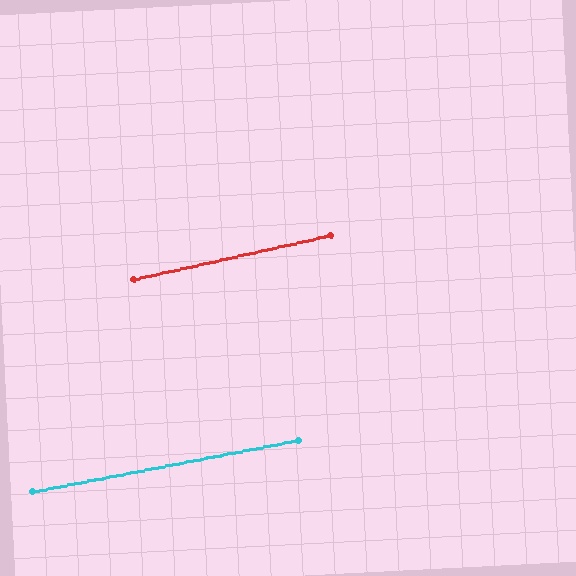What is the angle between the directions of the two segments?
Approximately 2 degrees.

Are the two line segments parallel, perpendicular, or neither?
Parallel — their directions differ by only 1.8°.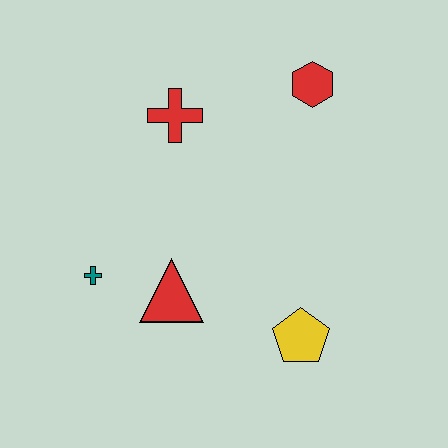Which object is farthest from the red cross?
The yellow pentagon is farthest from the red cross.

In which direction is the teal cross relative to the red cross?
The teal cross is below the red cross.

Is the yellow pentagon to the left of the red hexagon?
Yes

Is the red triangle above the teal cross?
No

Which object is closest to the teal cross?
The red triangle is closest to the teal cross.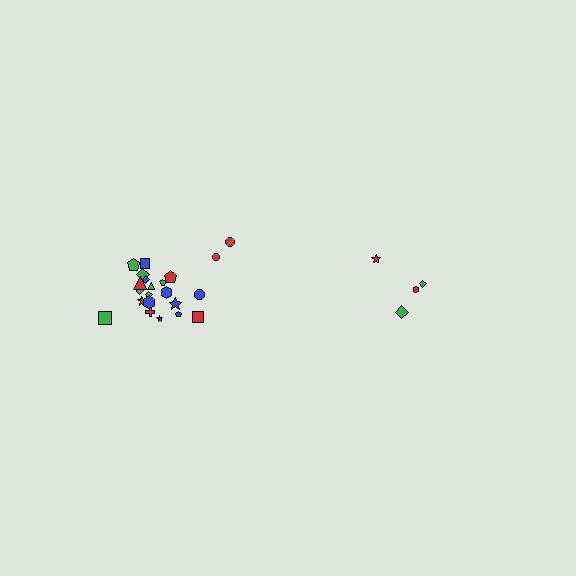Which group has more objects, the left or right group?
The left group.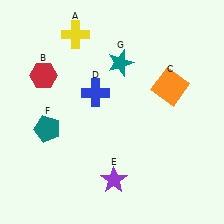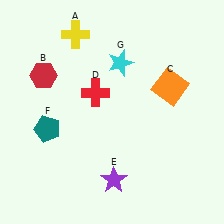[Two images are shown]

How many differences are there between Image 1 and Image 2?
There are 2 differences between the two images.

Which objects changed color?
D changed from blue to red. G changed from teal to cyan.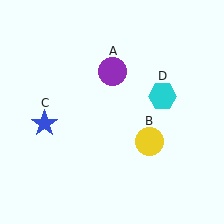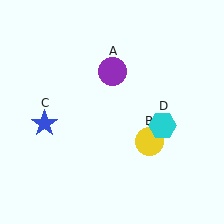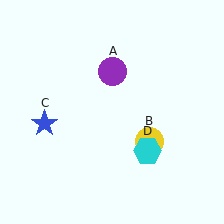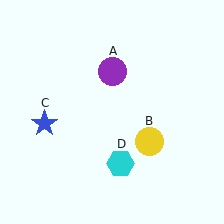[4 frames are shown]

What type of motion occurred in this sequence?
The cyan hexagon (object D) rotated clockwise around the center of the scene.